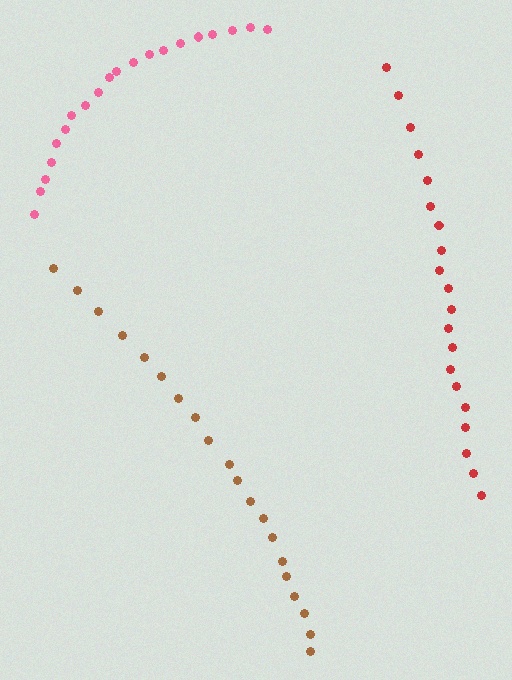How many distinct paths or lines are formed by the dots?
There are 3 distinct paths.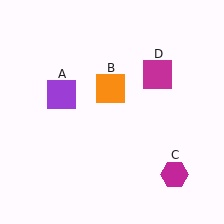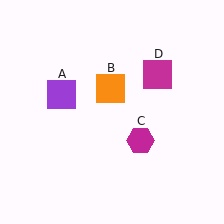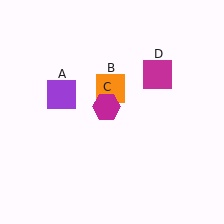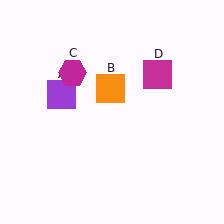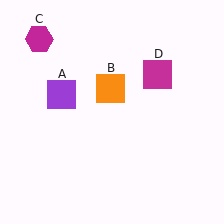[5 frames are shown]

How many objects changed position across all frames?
1 object changed position: magenta hexagon (object C).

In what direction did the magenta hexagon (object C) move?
The magenta hexagon (object C) moved up and to the left.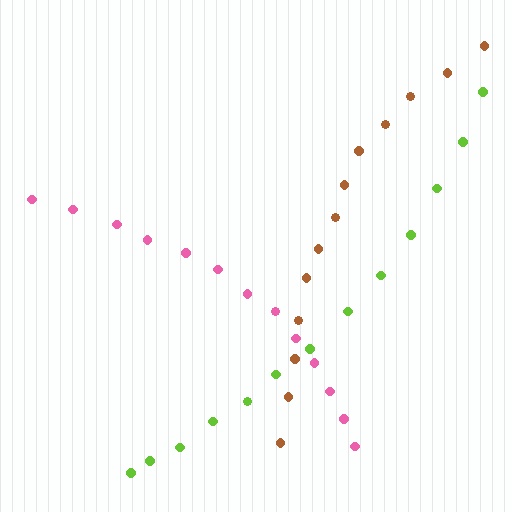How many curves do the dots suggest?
There are 3 distinct paths.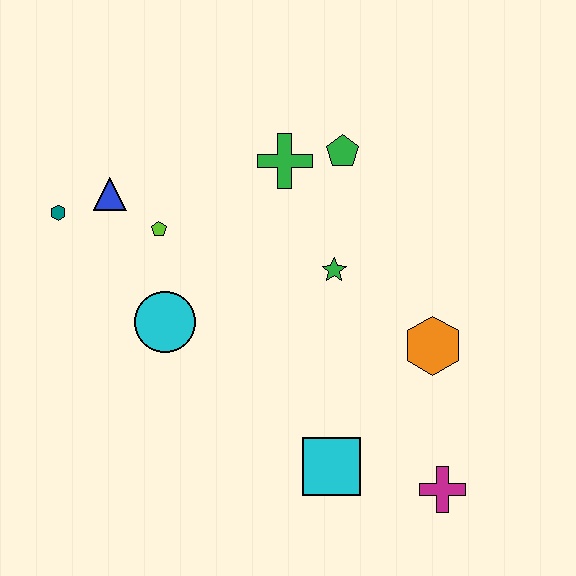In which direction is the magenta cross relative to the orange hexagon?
The magenta cross is below the orange hexagon.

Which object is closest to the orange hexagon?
The green star is closest to the orange hexagon.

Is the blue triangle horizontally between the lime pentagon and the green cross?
No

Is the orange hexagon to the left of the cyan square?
No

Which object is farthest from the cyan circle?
The magenta cross is farthest from the cyan circle.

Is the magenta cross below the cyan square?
Yes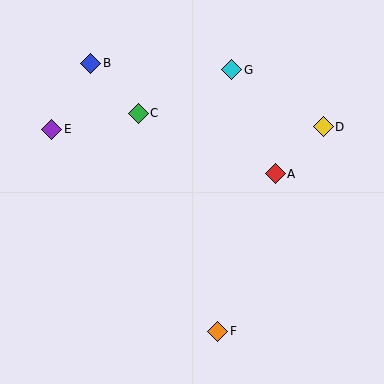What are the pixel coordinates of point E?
Point E is at (52, 129).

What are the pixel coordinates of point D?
Point D is at (323, 127).